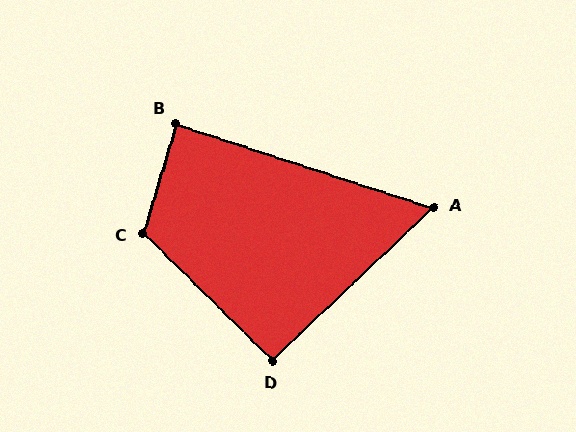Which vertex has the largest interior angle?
C, at approximately 118 degrees.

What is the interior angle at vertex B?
Approximately 88 degrees (approximately right).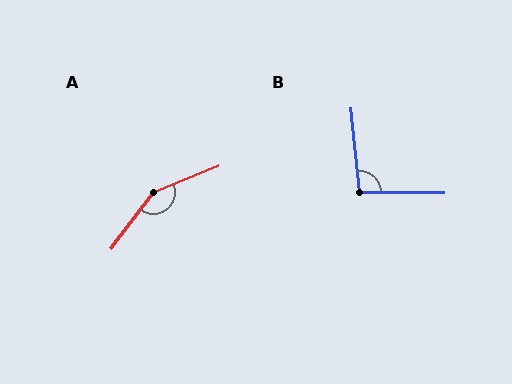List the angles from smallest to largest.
B (96°), A (149°).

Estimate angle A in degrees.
Approximately 149 degrees.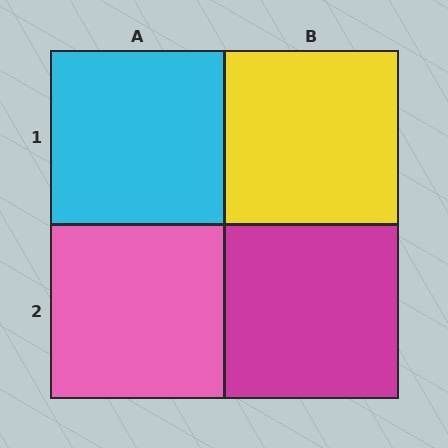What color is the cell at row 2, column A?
Pink.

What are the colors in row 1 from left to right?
Cyan, yellow.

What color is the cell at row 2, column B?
Magenta.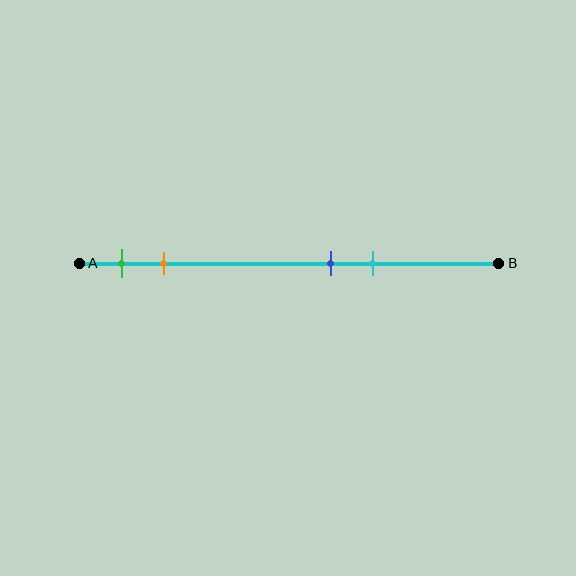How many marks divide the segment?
There are 4 marks dividing the segment.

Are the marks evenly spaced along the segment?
No, the marks are not evenly spaced.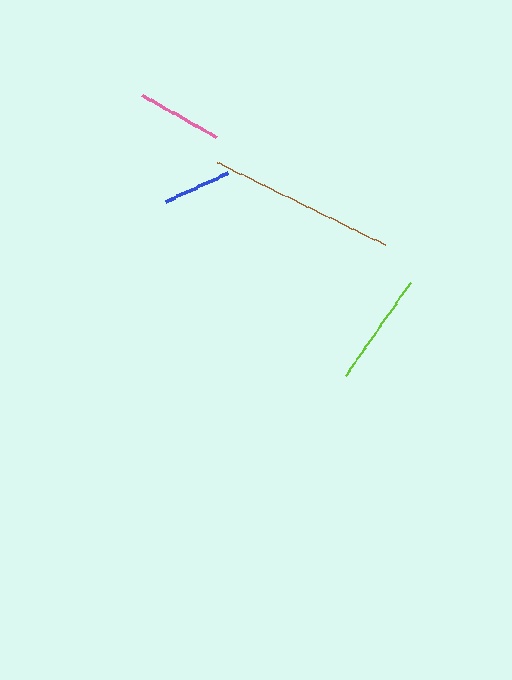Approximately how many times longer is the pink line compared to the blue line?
The pink line is approximately 1.2 times the length of the blue line.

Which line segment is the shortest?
The blue line is the shortest at approximately 69 pixels.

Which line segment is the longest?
The brown line is the longest at approximately 187 pixels.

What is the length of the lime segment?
The lime segment is approximately 114 pixels long.